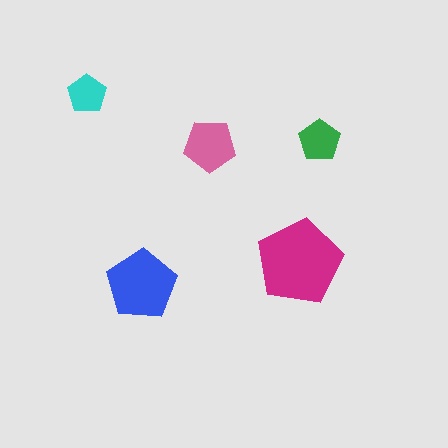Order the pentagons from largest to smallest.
the magenta one, the blue one, the pink one, the green one, the cyan one.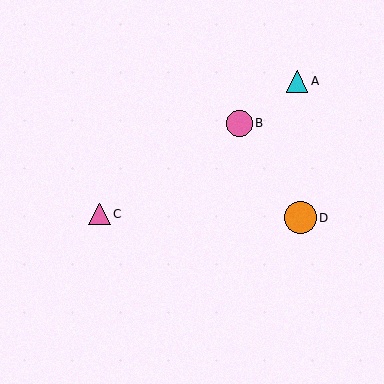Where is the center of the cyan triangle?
The center of the cyan triangle is at (297, 81).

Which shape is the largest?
The orange circle (labeled D) is the largest.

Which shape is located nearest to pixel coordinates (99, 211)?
The pink triangle (labeled C) at (99, 214) is nearest to that location.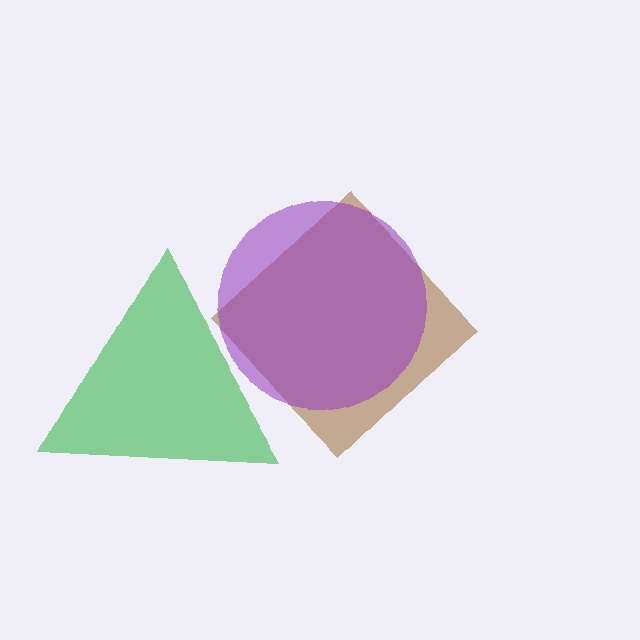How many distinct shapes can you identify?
There are 3 distinct shapes: a brown diamond, a green triangle, a purple circle.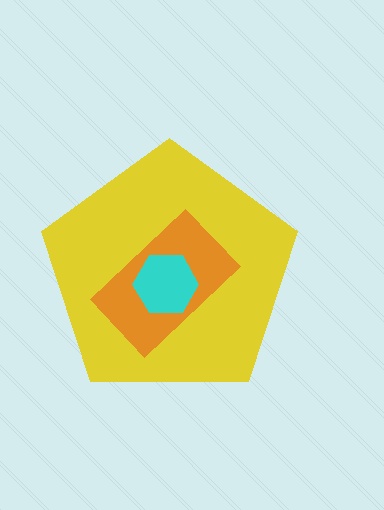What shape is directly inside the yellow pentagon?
The orange rectangle.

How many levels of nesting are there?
3.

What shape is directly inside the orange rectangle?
The cyan hexagon.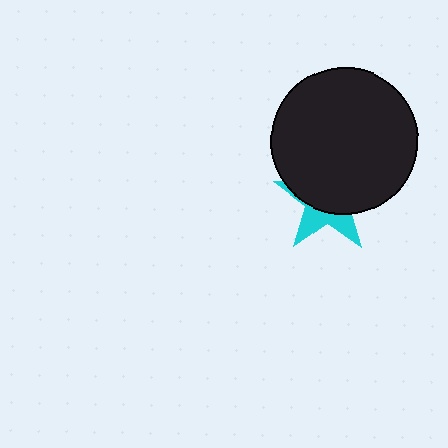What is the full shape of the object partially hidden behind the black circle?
The partially hidden object is a cyan star.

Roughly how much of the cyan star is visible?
A small part of it is visible (roughly 34%).